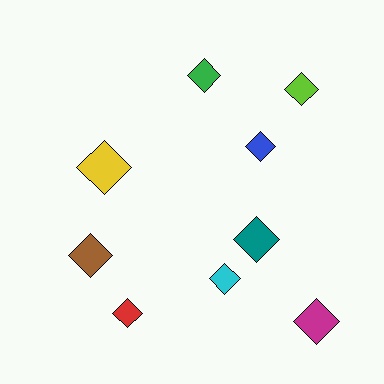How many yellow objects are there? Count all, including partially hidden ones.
There is 1 yellow object.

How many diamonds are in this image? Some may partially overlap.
There are 9 diamonds.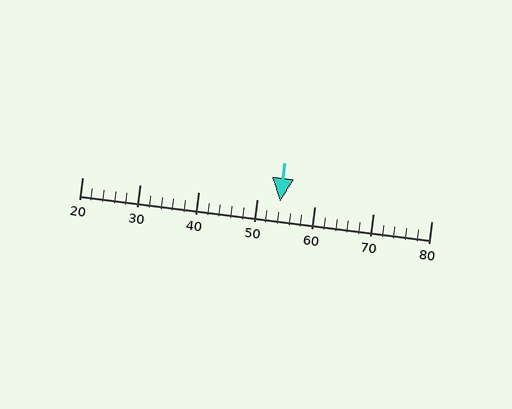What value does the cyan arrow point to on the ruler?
The cyan arrow points to approximately 54.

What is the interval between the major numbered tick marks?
The major tick marks are spaced 10 units apart.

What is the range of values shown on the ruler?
The ruler shows values from 20 to 80.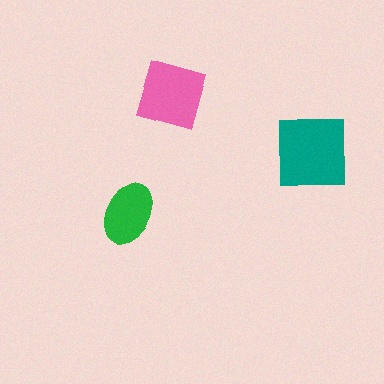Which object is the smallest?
The green ellipse.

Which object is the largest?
The teal square.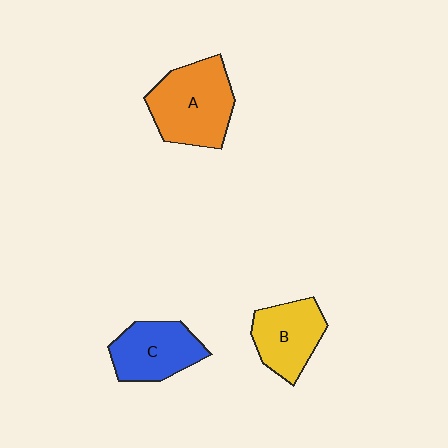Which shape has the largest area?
Shape A (orange).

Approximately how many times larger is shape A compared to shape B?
Approximately 1.4 times.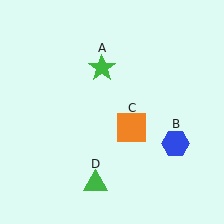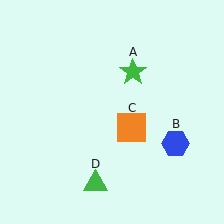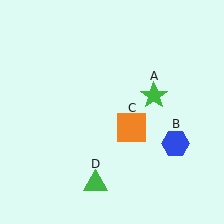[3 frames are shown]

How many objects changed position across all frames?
1 object changed position: green star (object A).